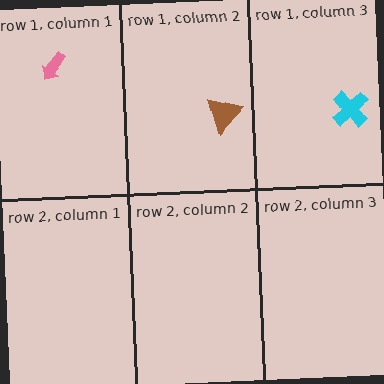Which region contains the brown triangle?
The row 1, column 2 region.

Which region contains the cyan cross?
The row 1, column 3 region.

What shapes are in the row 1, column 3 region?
The cyan cross.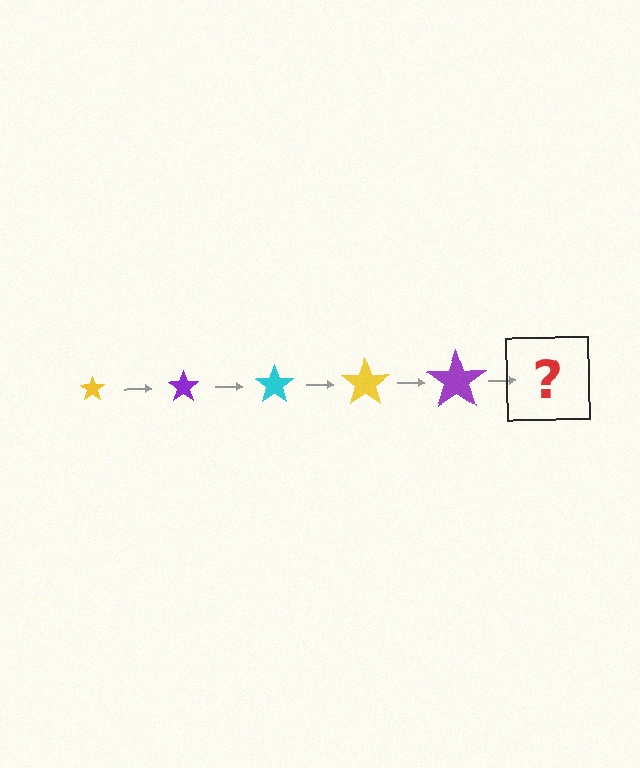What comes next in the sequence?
The next element should be a cyan star, larger than the previous one.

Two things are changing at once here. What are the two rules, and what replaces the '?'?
The two rules are that the star grows larger each step and the color cycles through yellow, purple, and cyan. The '?' should be a cyan star, larger than the previous one.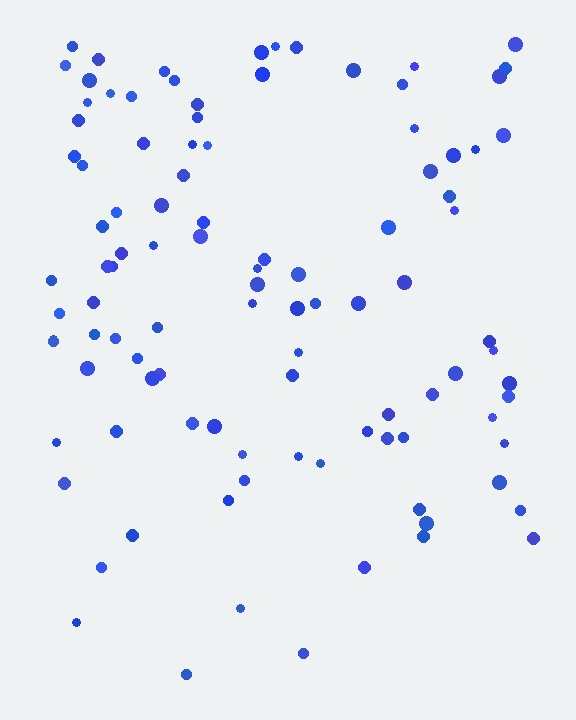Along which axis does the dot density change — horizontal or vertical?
Vertical.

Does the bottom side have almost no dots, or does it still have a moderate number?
Still a moderate number, just noticeably fewer than the top.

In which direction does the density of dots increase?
From bottom to top, with the top side densest.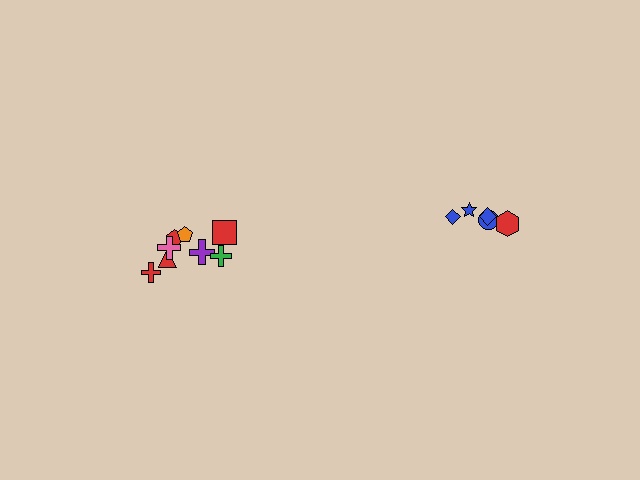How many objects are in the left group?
There are 8 objects.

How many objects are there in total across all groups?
There are 13 objects.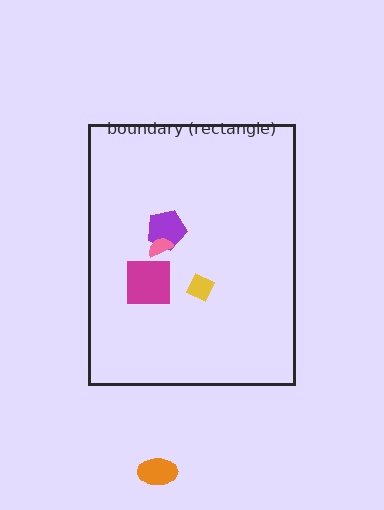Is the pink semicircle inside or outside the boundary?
Inside.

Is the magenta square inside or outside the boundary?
Inside.